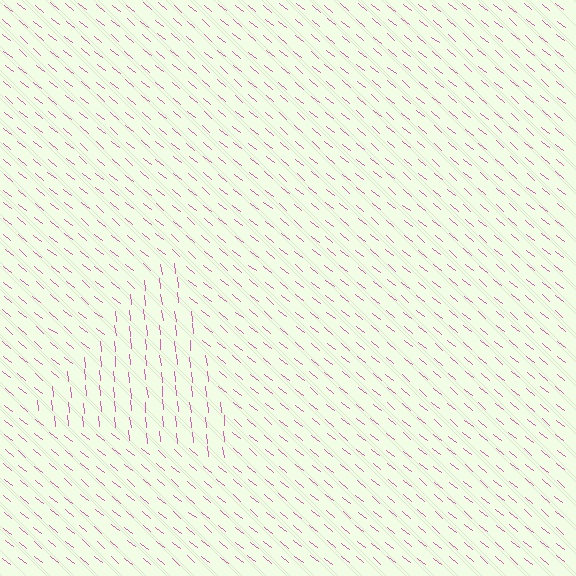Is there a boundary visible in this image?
Yes, there is a texture boundary formed by a change in line orientation.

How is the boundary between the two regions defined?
The boundary is defined purely by a change in line orientation (approximately 45 degrees difference). All lines are the same color and thickness.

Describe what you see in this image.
The image is filled with small pink line segments. A triangle region in the image has lines oriented differently from the surrounding lines, creating a visible texture boundary.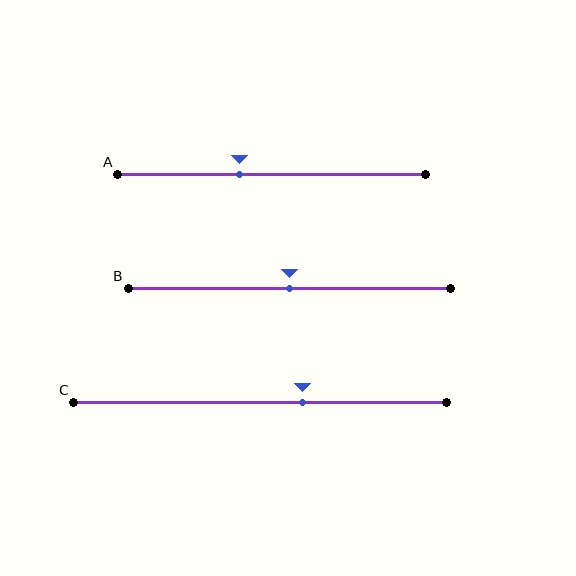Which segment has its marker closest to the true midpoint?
Segment B has its marker closest to the true midpoint.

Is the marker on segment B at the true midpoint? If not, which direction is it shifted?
Yes, the marker on segment B is at the true midpoint.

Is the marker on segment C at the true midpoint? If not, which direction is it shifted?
No, the marker on segment C is shifted to the right by about 11% of the segment length.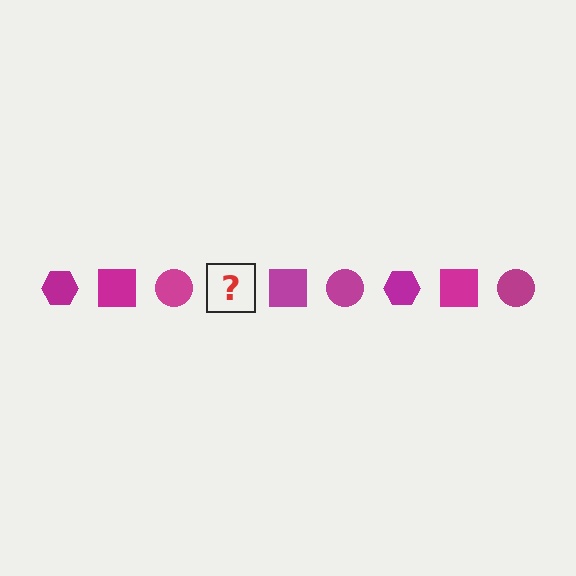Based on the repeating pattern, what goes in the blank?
The blank should be a magenta hexagon.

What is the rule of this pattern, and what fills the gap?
The rule is that the pattern cycles through hexagon, square, circle shapes in magenta. The gap should be filled with a magenta hexagon.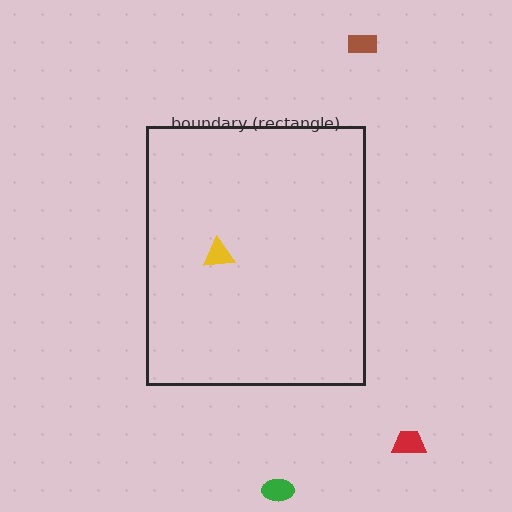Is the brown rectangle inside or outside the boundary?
Outside.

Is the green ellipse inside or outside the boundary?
Outside.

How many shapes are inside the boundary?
1 inside, 3 outside.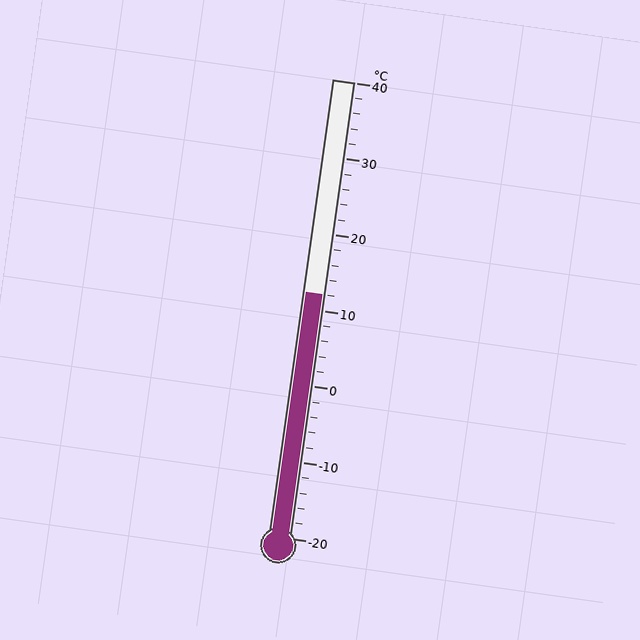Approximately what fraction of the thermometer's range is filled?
The thermometer is filled to approximately 55% of its range.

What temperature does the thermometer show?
The thermometer shows approximately 12°C.